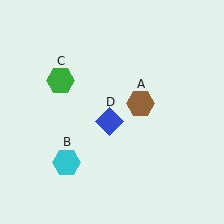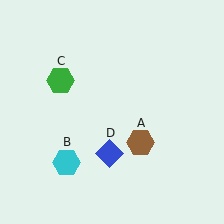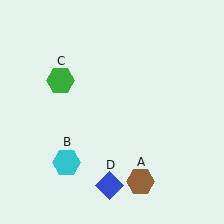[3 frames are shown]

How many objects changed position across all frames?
2 objects changed position: brown hexagon (object A), blue diamond (object D).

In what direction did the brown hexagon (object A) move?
The brown hexagon (object A) moved down.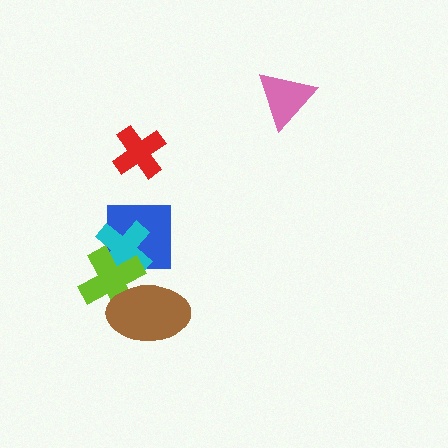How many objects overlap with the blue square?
2 objects overlap with the blue square.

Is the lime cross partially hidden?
Yes, it is partially covered by another shape.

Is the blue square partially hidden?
Yes, it is partially covered by another shape.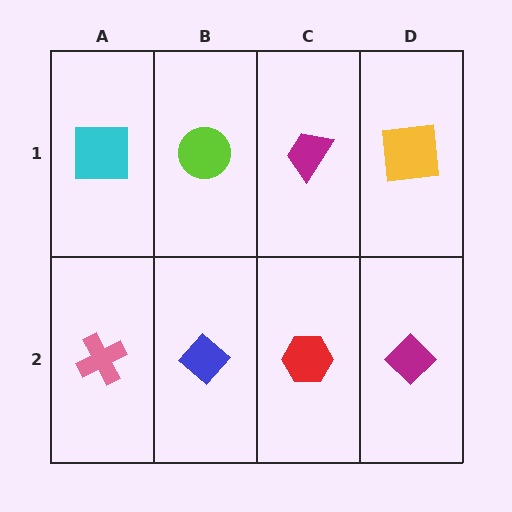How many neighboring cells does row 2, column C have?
3.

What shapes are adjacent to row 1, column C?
A red hexagon (row 2, column C), a lime circle (row 1, column B), a yellow square (row 1, column D).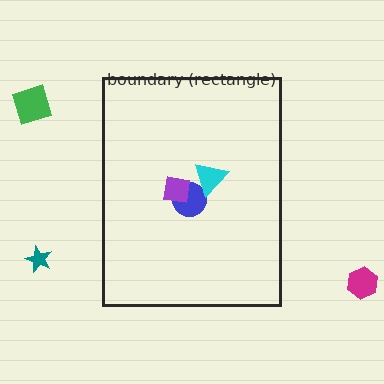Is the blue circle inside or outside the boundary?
Inside.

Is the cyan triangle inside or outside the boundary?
Inside.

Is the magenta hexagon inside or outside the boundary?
Outside.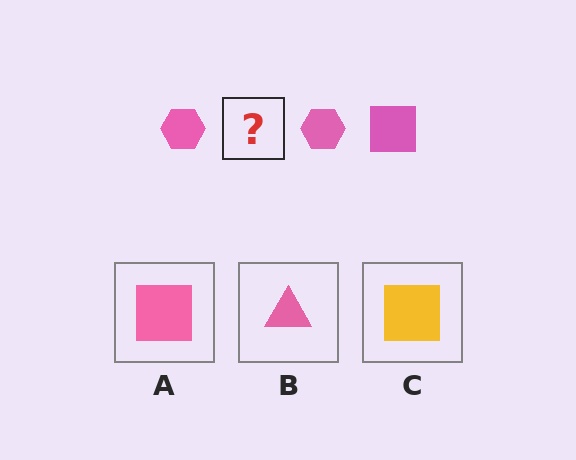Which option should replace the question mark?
Option A.